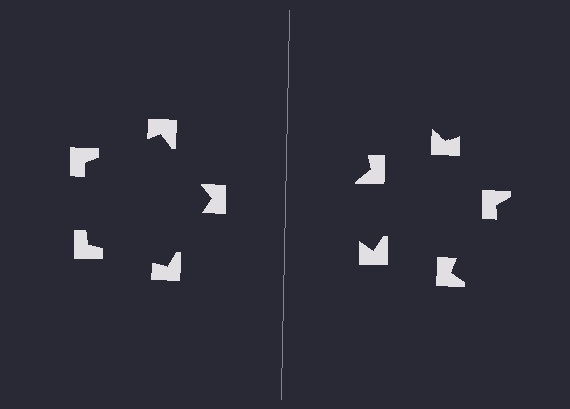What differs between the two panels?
The notched squares are positioned identically on both sides; only the wedge orientations differ. On the left they align to a pentagon; on the right they are misaligned.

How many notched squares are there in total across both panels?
10 — 5 on each side.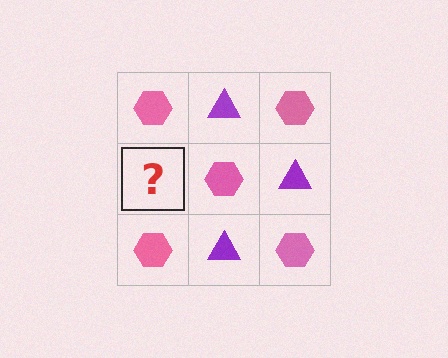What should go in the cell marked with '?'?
The missing cell should contain a purple triangle.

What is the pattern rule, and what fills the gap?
The rule is that it alternates pink hexagon and purple triangle in a checkerboard pattern. The gap should be filled with a purple triangle.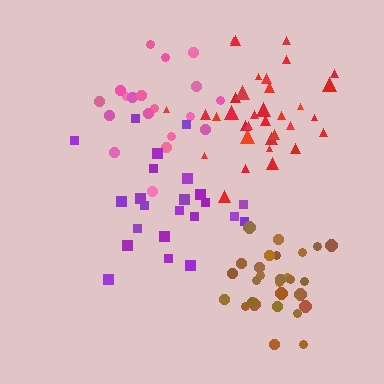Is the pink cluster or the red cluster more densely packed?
Red.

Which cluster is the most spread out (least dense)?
Pink.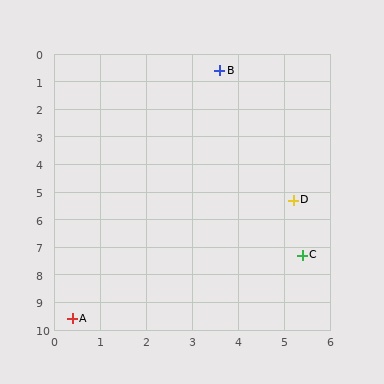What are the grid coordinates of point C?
Point C is at approximately (5.4, 7.3).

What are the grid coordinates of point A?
Point A is at approximately (0.4, 9.6).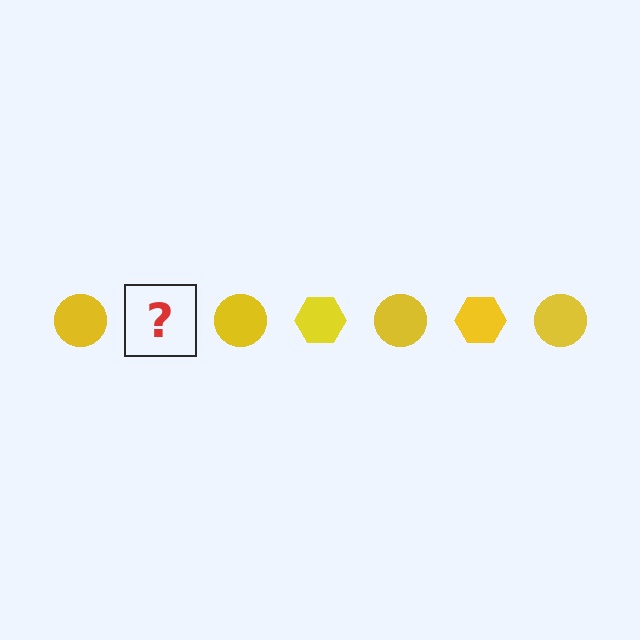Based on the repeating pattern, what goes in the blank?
The blank should be a yellow hexagon.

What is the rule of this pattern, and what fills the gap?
The rule is that the pattern cycles through circle, hexagon shapes in yellow. The gap should be filled with a yellow hexagon.